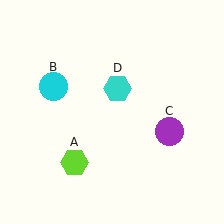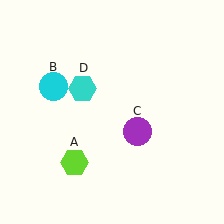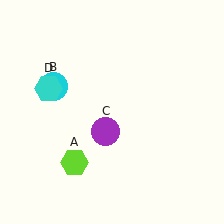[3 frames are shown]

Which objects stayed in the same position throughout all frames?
Lime hexagon (object A) and cyan circle (object B) remained stationary.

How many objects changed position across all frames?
2 objects changed position: purple circle (object C), cyan hexagon (object D).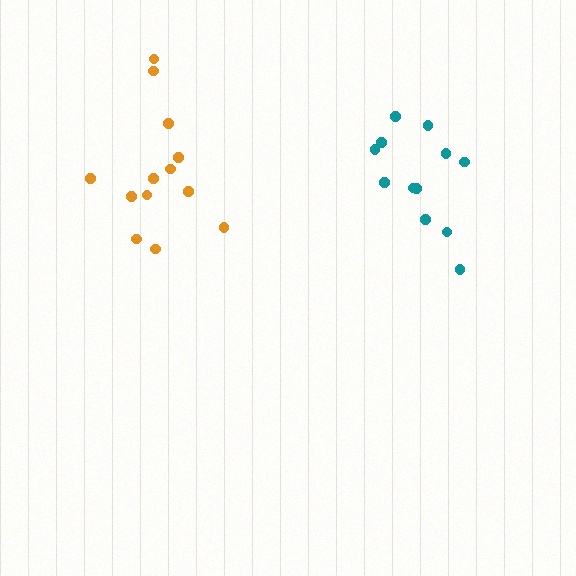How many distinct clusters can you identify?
There are 2 distinct clusters.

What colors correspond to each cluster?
The clusters are colored: orange, teal.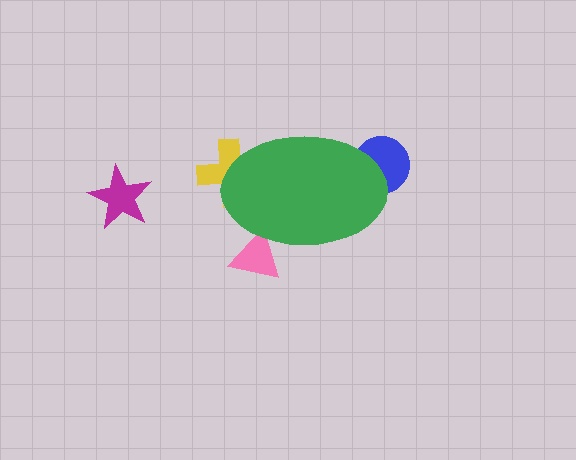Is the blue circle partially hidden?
Yes, the blue circle is partially hidden behind the green ellipse.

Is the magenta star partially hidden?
No, the magenta star is fully visible.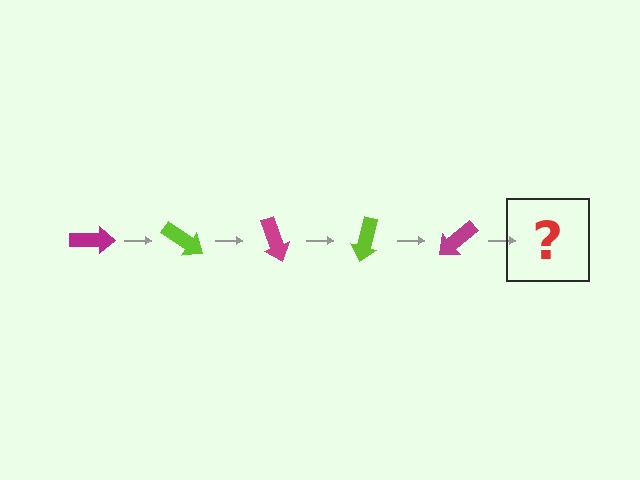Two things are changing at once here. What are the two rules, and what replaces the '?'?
The two rules are that it rotates 35 degrees each step and the color cycles through magenta and lime. The '?' should be a lime arrow, rotated 175 degrees from the start.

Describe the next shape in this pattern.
It should be a lime arrow, rotated 175 degrees from the start.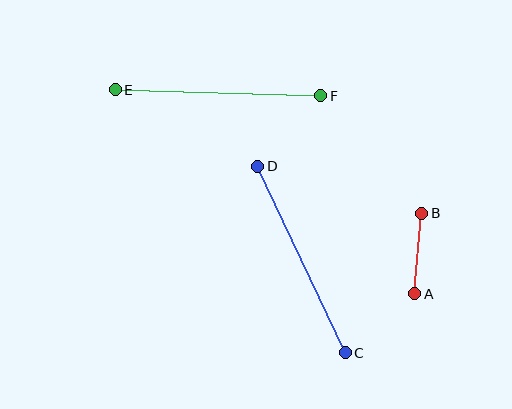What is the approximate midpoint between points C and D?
The midpoint is at approximately (301, 259) pixels.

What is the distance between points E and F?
The distance is approximately 206 pixels.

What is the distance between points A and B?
The distance is approximately 80 pixels.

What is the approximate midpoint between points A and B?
The midpoint is at approximately (418, 253) pixels.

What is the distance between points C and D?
The distance is approximately 206 pixels.